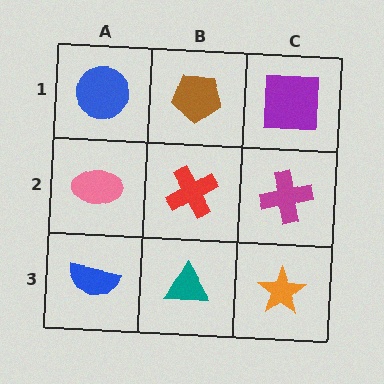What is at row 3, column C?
An orange star.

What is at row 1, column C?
A purple square.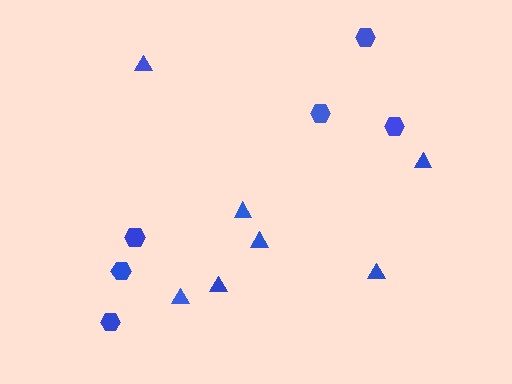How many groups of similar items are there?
There are 2 groups: one group of triangles (7) and one group of hexagons (6).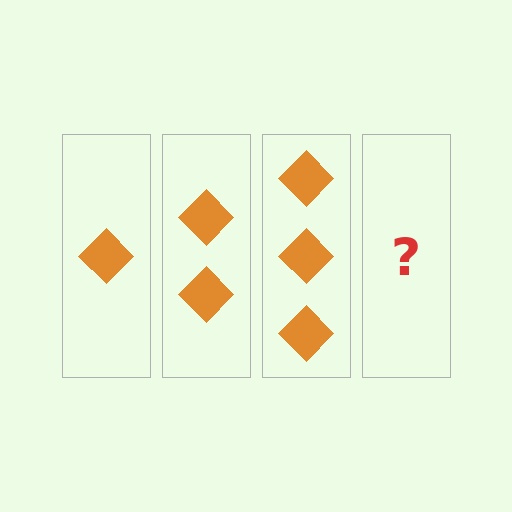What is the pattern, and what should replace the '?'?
The pattern is that each step adds one more diamond. The '?' should be 4 diamonds.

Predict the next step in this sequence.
The next step is 4 diamonds.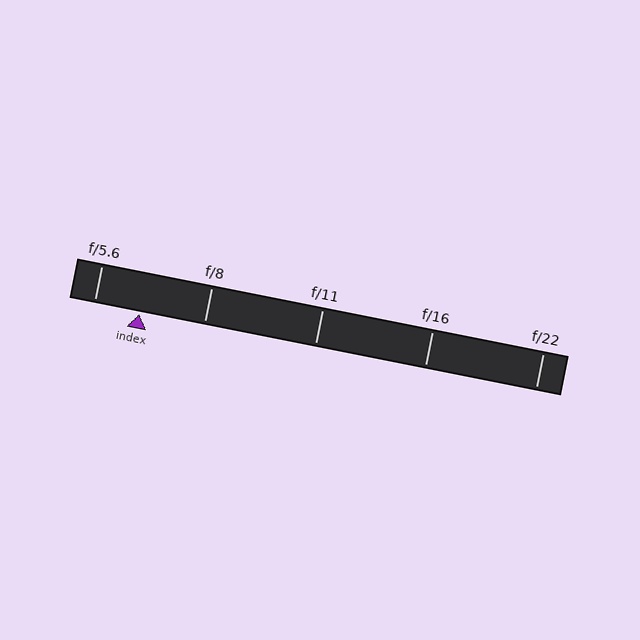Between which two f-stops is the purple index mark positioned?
The index mark is between f/5.6 and f/8.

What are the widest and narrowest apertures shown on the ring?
The widest aperture shown is f/5.6 and the narrowest is f/22.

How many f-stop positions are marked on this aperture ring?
There are 5 f-stop positions marked.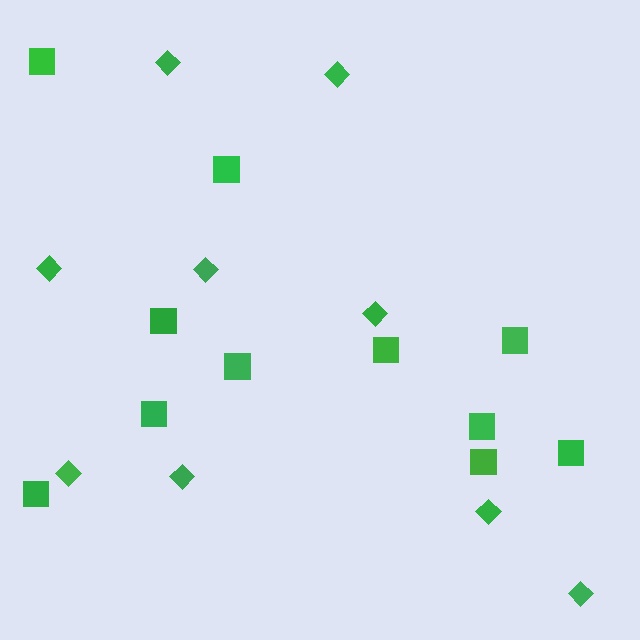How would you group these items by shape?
There are 2 groups: one group of squares (11) and one group of diamonds (9).